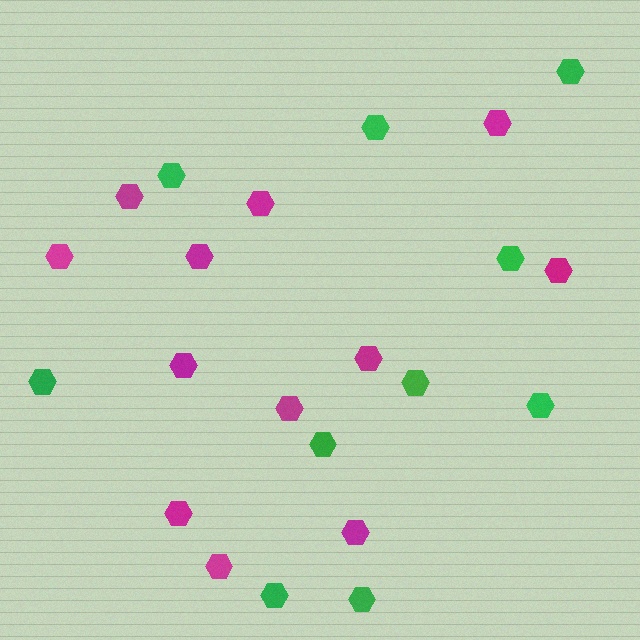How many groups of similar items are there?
There are 2 groups: one group of green hexagons (10) and one group of magenta hexagons (12).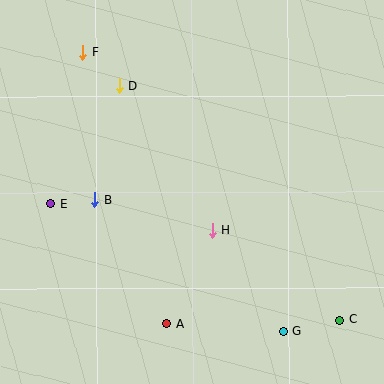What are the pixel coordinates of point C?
Point C is at (340, 320).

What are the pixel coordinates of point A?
Point A is at (167, 324).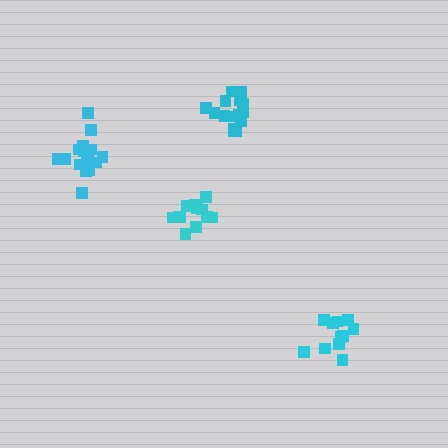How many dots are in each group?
Group 1: 11 dots, Group 2: 15 dots, Group 3: 11 dots, Group 4: 16 dots (53 total).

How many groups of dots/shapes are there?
There are 4 groups.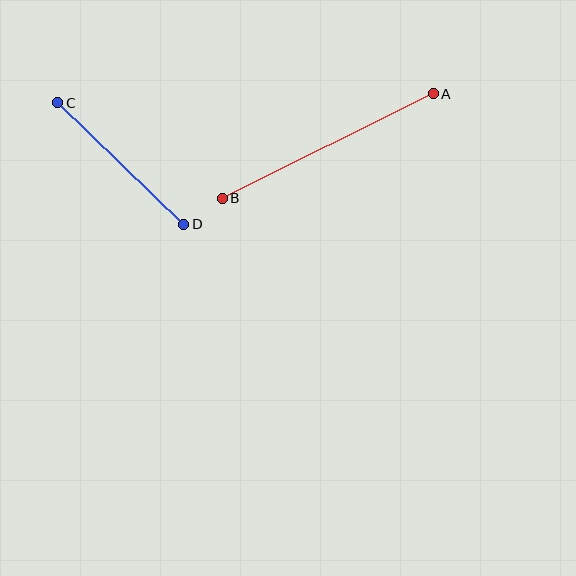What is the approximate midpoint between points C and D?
The midpoint is at approximately (121, 164) pixels.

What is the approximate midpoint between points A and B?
The midpoint is at approximately (328, 146) pixels.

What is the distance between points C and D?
The distance is approximately 175 pixels.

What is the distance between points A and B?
The distance is approximately 235 pixels.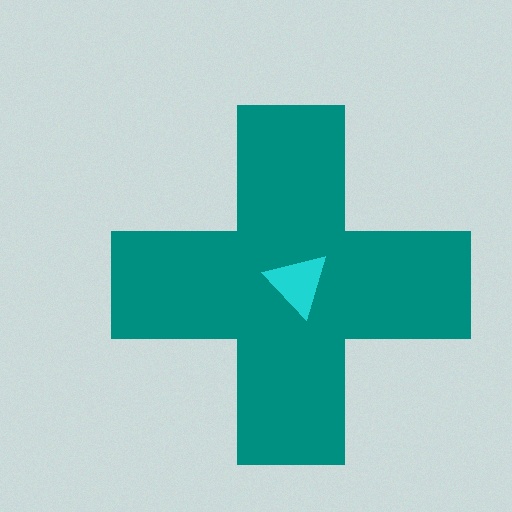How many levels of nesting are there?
2.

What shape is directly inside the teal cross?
The cyan triangle.